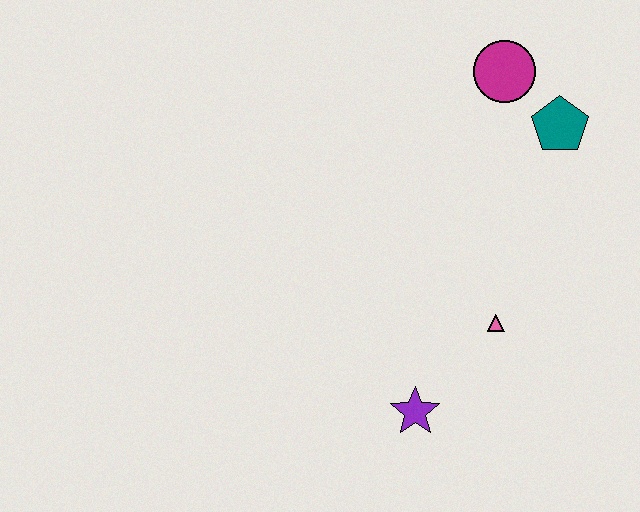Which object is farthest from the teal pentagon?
The purple star is farthest from the teal pentagon.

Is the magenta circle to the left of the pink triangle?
No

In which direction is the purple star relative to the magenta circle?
The purple star is below the magenta circle.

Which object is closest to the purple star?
The pink triangle is closest to the purple star.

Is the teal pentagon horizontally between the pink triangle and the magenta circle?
No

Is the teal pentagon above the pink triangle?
Yes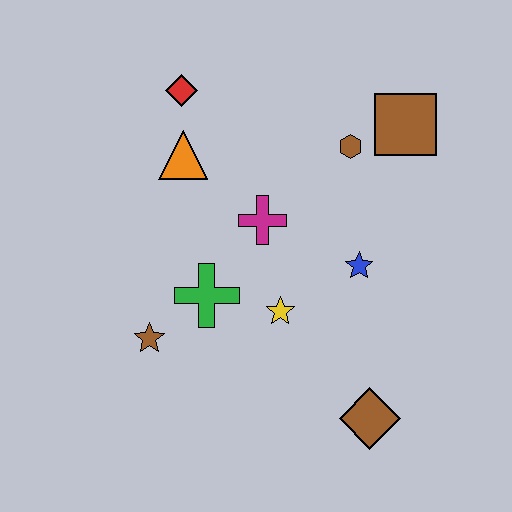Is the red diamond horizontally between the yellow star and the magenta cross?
No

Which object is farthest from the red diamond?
The brown diamond is farthest from the red diamond.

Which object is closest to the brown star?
The green cross is closest to the brown star.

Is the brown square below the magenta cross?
No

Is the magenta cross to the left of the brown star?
No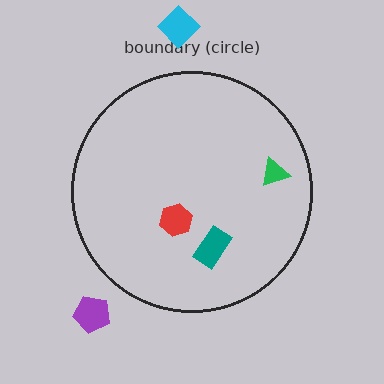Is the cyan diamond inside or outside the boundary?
Outside.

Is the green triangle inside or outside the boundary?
Inside.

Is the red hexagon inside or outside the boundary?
Inside.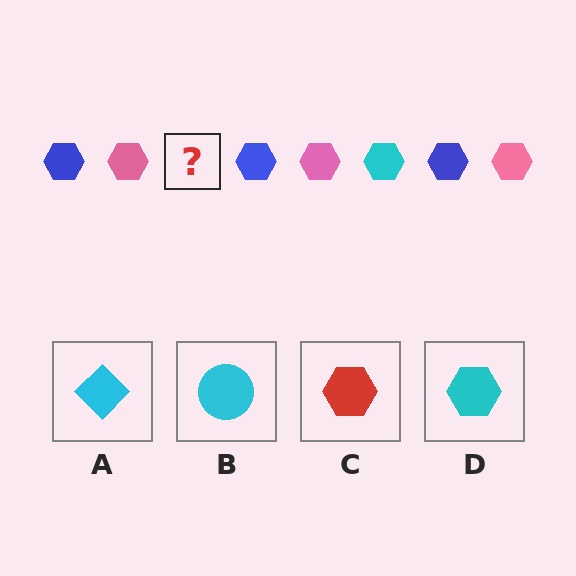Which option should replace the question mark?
Option D.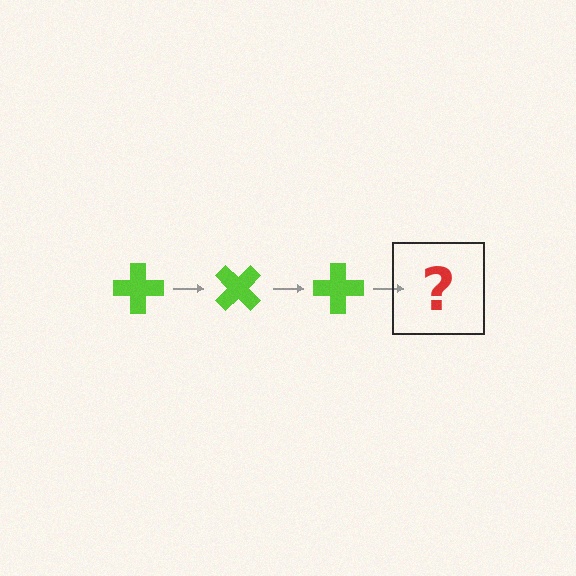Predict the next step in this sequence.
The next step is a lime cross rotated 135 degrees.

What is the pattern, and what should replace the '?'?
The pattern is that the cross rotates 45 degrees each step. The '?' should be a lime cross rotated 135 degrees.